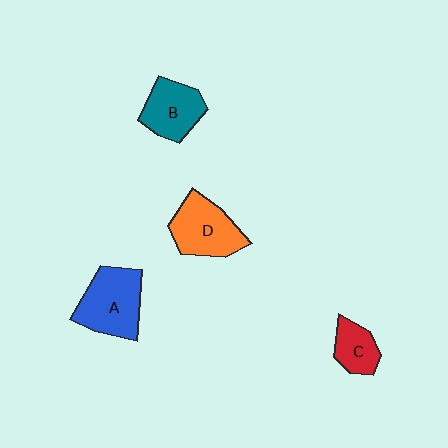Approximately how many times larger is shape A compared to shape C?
Approximately 1.9 times.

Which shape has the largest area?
Shape A (blue).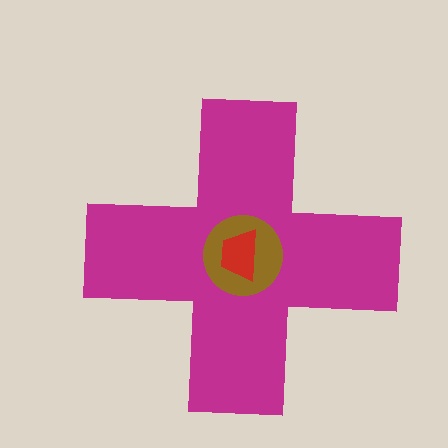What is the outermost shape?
The magenta cross.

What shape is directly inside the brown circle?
The red trapezoid.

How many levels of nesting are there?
3.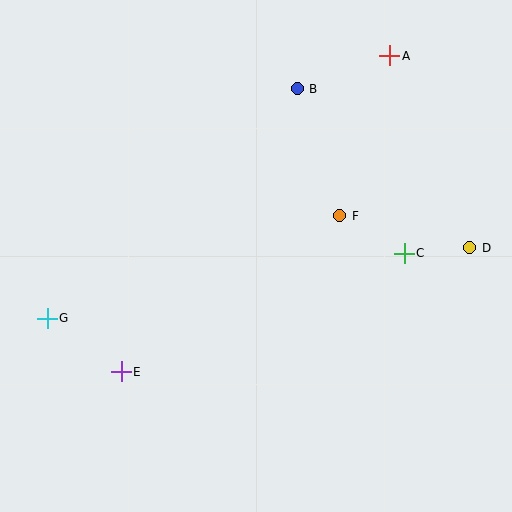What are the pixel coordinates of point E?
Point E is at (121, 372).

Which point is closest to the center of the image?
Point F at (340, 216) is closest to the center.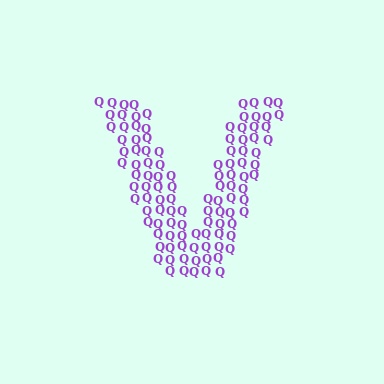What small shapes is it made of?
It is made of small letter Q's.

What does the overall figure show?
The overall figure shows the letter V.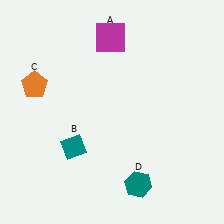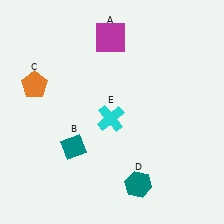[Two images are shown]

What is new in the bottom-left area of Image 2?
A cyan cross (E) was added in the bottom-left area of Image 2.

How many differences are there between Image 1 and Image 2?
There is 1 difference between the two images.